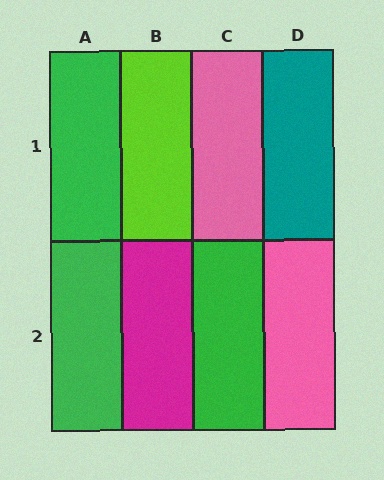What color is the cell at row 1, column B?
Lime.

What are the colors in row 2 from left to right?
Green, magenta, green, pink.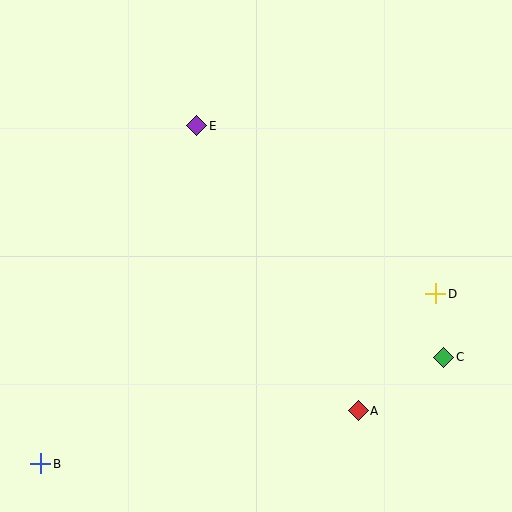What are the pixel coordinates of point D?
Point D is at (436, 294).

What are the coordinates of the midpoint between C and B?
The midpoint between C and B is at (242, 411).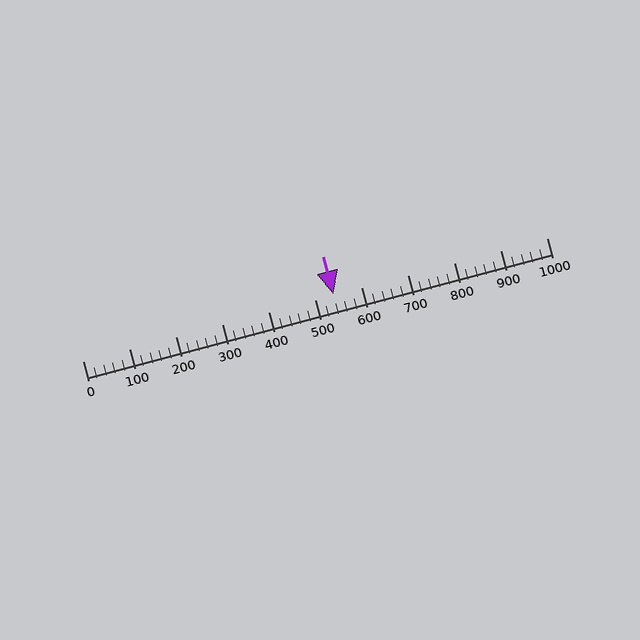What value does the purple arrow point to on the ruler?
The purple arrow points to approximately 540.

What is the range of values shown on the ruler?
The ruler shows values from 0 to 1000.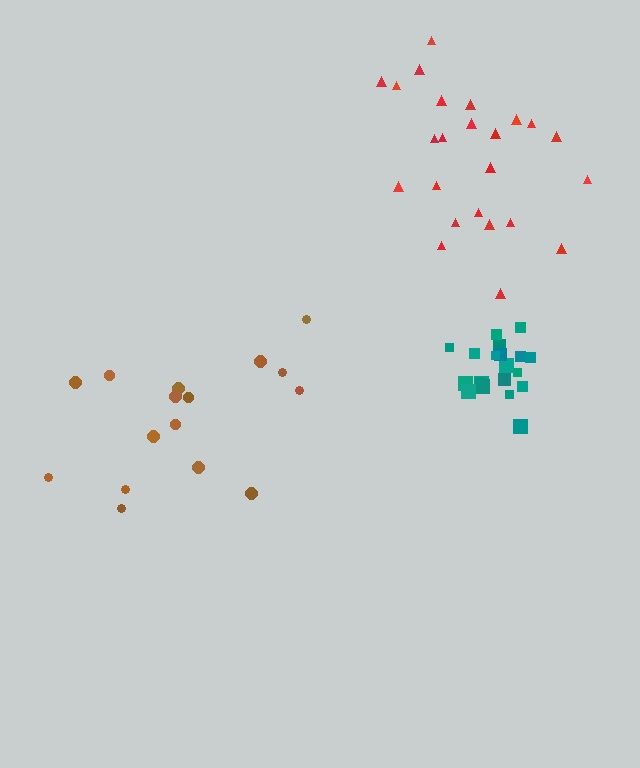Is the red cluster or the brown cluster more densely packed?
Red.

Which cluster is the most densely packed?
Teal.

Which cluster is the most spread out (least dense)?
Brown.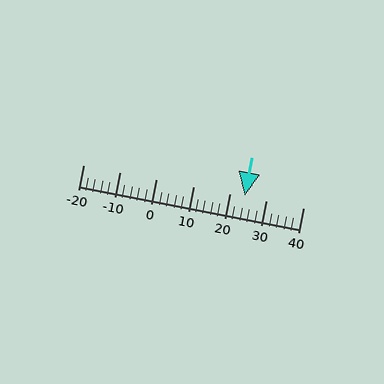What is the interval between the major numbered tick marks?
The major tick marks are spaced 10 units apart.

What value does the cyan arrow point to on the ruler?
The cyan arrow points to approximately 24.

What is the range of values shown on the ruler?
The ruler shows values from -20 to 40.